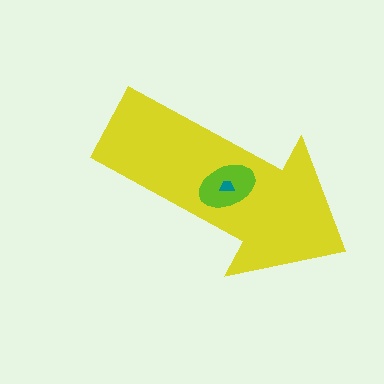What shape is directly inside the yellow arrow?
The lime ellipse.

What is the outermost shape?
The yellow arrow.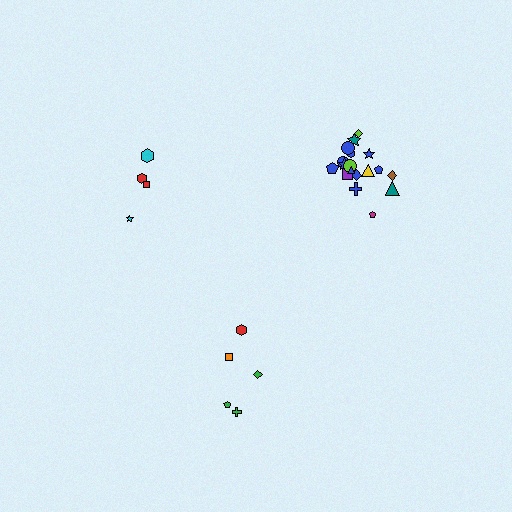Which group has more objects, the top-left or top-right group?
The top-right group.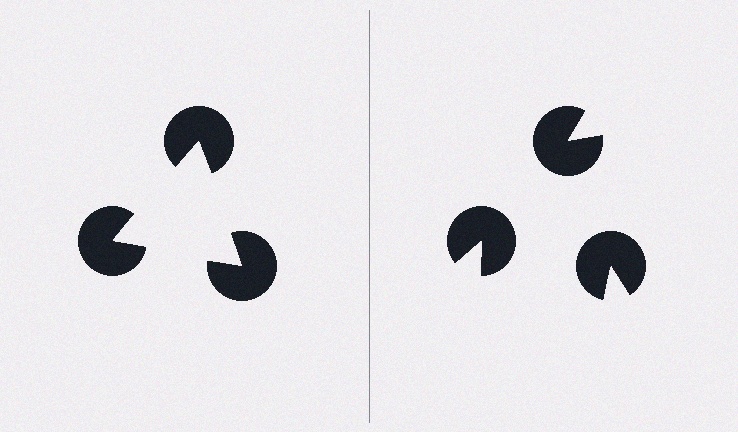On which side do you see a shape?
An illusory triangle appears on the left side. On the right side the wedge cuts are rotated, so no coherent shape forms.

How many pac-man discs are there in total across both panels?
6 — 3 on each side.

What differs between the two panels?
The pac-man discs are positioned identically on both sides; only the wedge orientations differ. On the left they align to a triangle; on the right they are misaligned.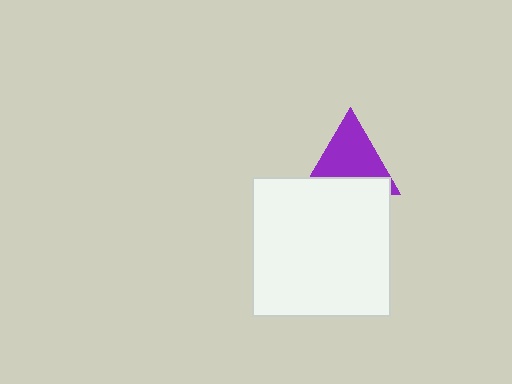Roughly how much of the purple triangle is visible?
Most of it is visible (roughly 66%).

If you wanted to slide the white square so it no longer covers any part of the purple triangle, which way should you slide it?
Slide it down — that is the most direct way to separate the two shapes.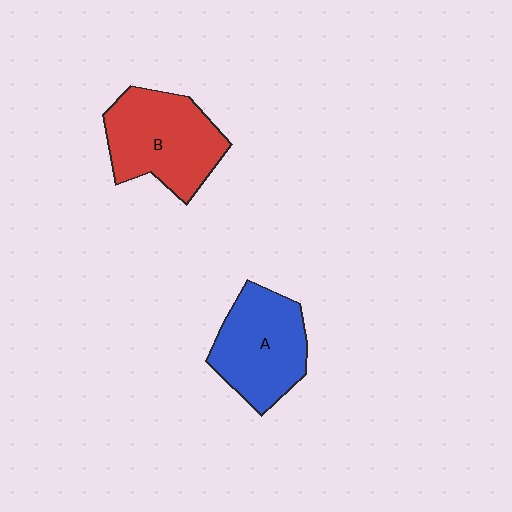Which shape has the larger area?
Shape B (red).